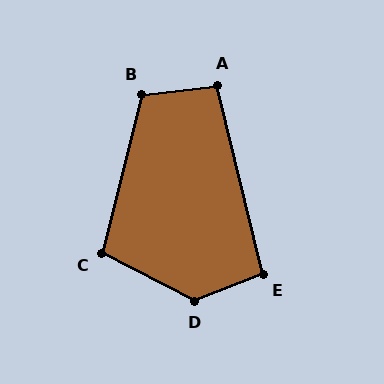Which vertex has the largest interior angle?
D, at approximately 131 degrees.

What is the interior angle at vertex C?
Approximately 103 degrees (obtuse).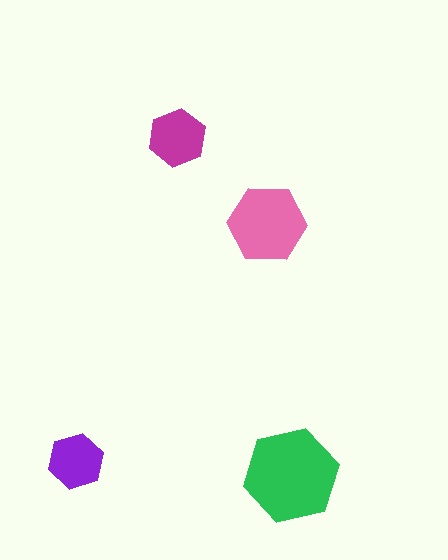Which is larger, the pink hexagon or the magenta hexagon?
The pink one.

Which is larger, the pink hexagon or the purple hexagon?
The pink one.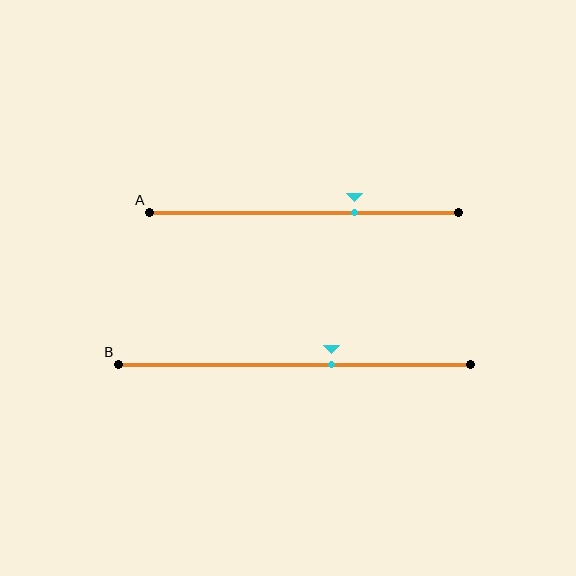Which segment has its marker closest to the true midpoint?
Segment B has its marker closest to the true midpoint.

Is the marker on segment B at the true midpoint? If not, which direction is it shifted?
No, the marker on segment B is shifted to the right by about 10% of the segment length.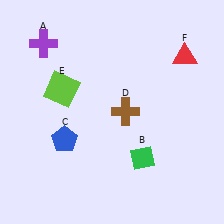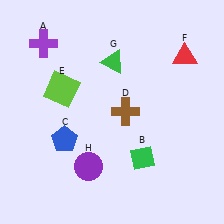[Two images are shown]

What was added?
A green triangle (G), a purple circle (H) were added in Image 2.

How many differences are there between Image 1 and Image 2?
There are 2 differences between the two images.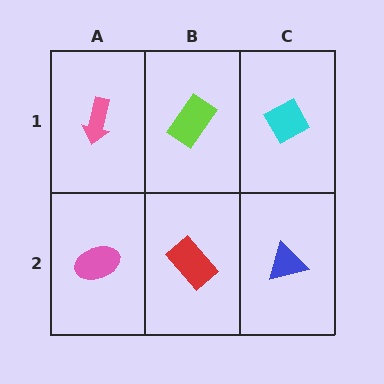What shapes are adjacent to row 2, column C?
A cyan diamond (row 1, column C), a red rectangle (row 2, column B).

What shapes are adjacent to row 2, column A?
A pink arrow (row 1, column A), a red rectangle (row 2, column B).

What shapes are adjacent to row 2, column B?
A lime rectangle (row 1, column B), a pink ellipse (row 2, column A), a blue triangle (row 2, column C).